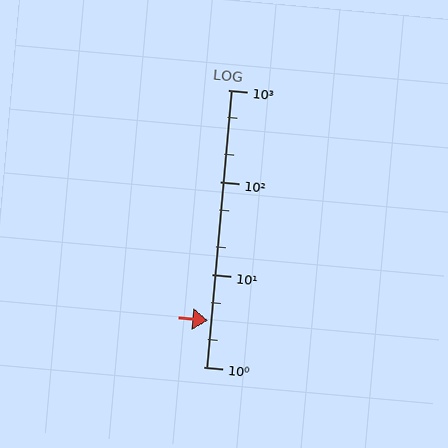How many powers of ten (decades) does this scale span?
The scale spans 3 decades, from 1 to 1000.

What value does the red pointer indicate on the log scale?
The pointer indicates approximately 3.2.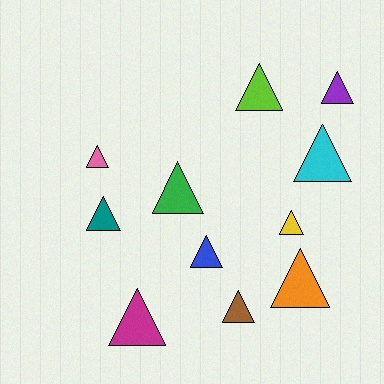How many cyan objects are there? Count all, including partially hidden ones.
There is 1 cyan object.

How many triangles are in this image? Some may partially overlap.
There are 11 triangles.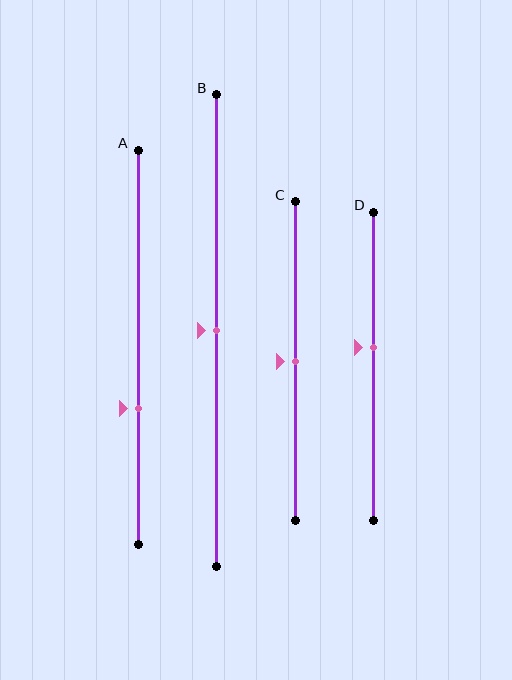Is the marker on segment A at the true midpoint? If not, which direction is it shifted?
No, the marker on segment A is shifted downward by about 16% of the segment length.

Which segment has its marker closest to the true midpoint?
Segment B has its marker closest to the true midpoint.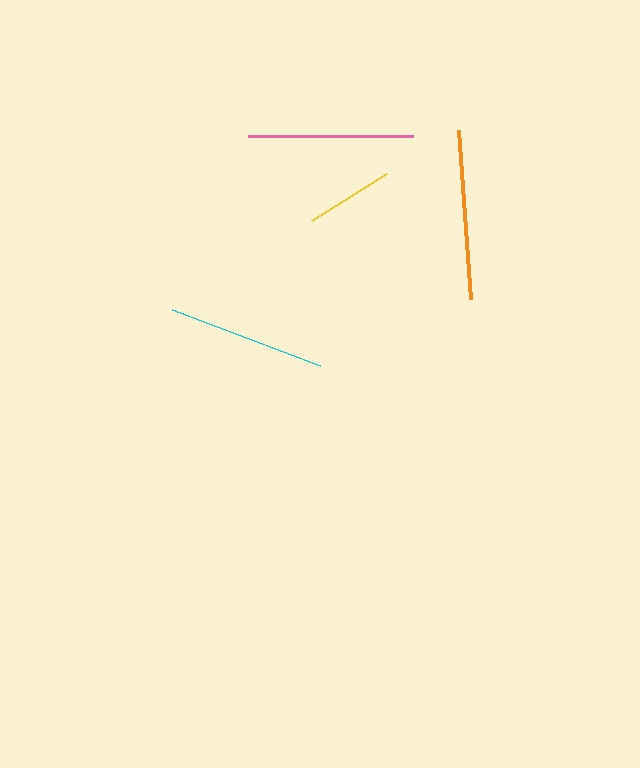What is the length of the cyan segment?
The cyan segment is approximately 158 pixels long.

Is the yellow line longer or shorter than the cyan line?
The cyan line is longer than the yellow line.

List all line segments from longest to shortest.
From longest to shortest: orange, pink, cyan, yellow.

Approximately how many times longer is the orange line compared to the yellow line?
The orange line is approximately 1.9 times the length of the yellow line.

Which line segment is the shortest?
The yellow line is the shortest at approximately 89 pixels.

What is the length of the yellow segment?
The yellow segment is approximately 89 pixels long.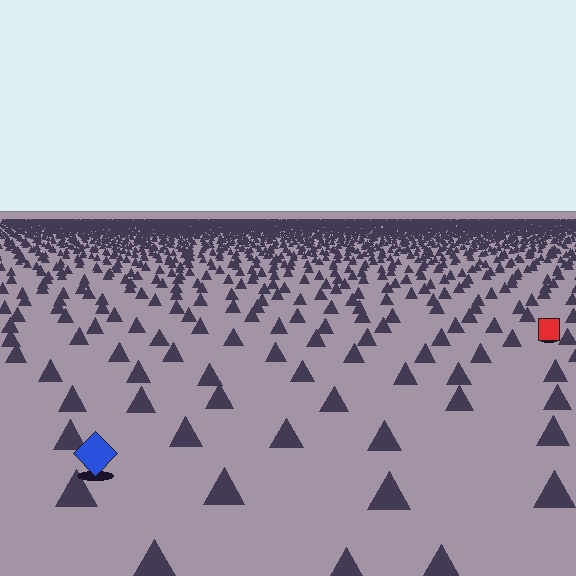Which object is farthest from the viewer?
The red square is farthest from the viewer. It appears smaller and the ground texture around it is denser.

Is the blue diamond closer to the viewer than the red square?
Yes. The blue diamond is closer — you can tell from the texture gradient: the ground texture is coarser near it.